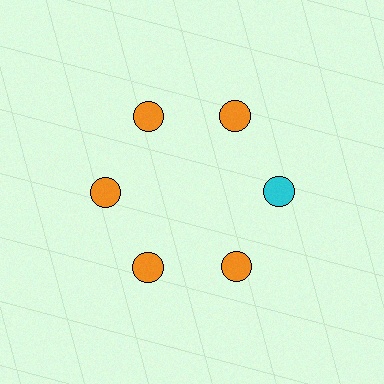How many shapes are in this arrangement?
There are 6 shapes arranged in a ring pattern.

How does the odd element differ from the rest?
It has a different color: cyan instead of orange.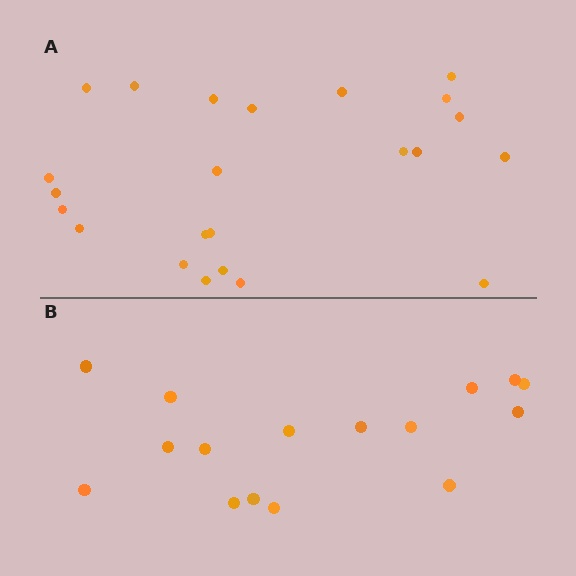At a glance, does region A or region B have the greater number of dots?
Region A (the top region) has more dots.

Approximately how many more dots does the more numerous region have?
Region A has roughly 8 or so more dots than region B.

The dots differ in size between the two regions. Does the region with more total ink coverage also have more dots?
No. Region B has more total ink coverage because its dots are larger, but region A actually contains more individual dots. Total area can be misleading — the number of items is what matters here.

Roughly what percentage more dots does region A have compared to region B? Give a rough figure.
About 45% more.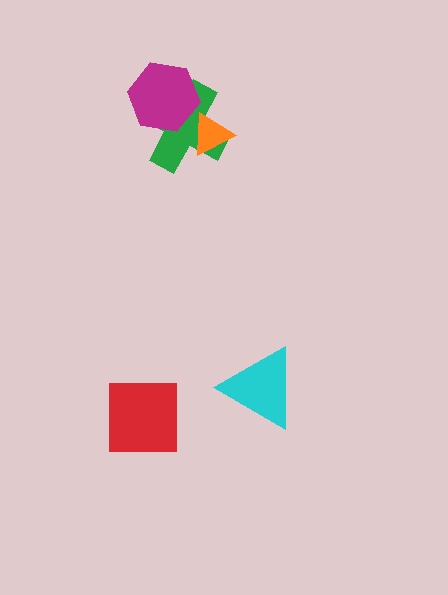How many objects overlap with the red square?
0 objects overlap with the red square.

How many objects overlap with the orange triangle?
1 object overlaps with the orange triangle.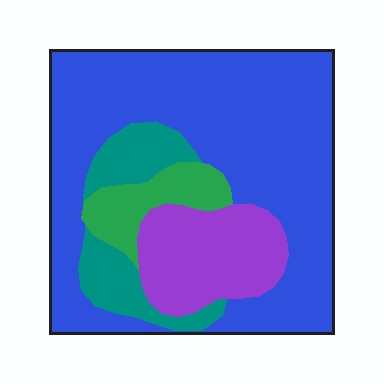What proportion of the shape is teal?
Teal covers 13% of the shape.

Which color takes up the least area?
Green, at roughly 10%.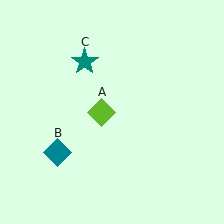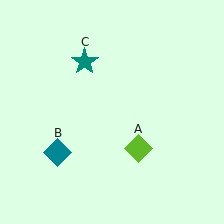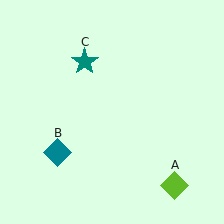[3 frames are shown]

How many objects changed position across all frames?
1 object changed position: lime diamond (object A).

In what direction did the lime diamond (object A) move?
The lime diamond (object A) moved down and to the right.